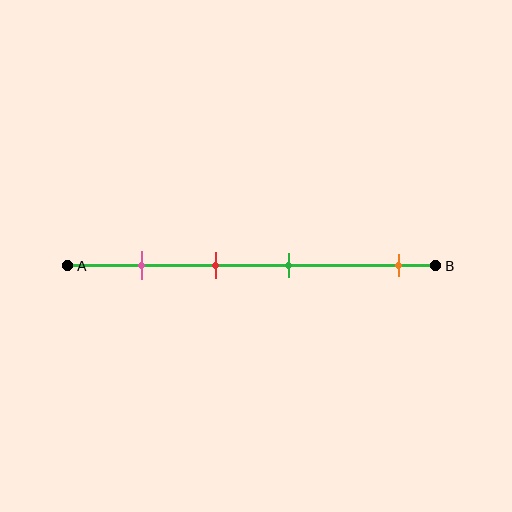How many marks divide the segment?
There are 4 marks dividing the segment.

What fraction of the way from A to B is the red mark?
The red mark is approximately 40% (0.4) of the way from A to B.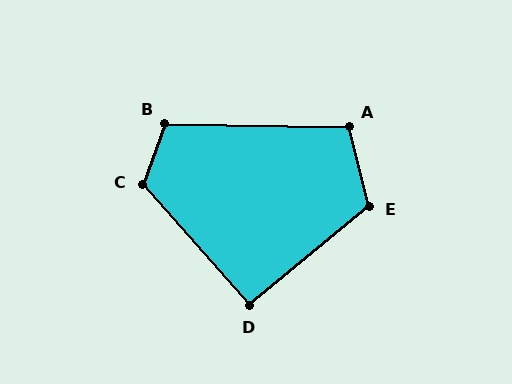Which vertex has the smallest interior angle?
D, at approximately 92 degrees.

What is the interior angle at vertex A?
Approximately 105 degrees (obtuse).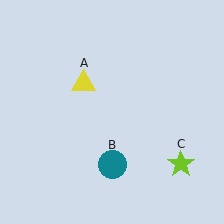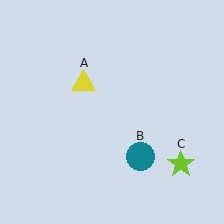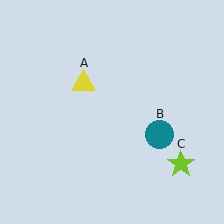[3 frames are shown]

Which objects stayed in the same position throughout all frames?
Yellow triangle (object A) and lime star (object C) remained stationary.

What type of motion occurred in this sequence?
The teal circle (object B) rotated counterclockwise around the center of the scene.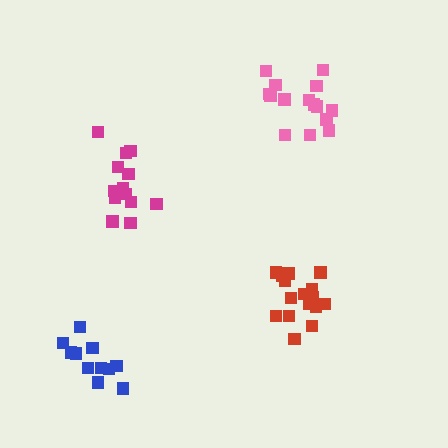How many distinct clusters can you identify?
There are 4 distinct clusters.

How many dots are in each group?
Group 1: 13 dots, Group 2: 11 dots, Group 3: 16 dots, Group 4: 15 dots (55 total).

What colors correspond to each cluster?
The clusters are colored: magenta, blue, red, pink.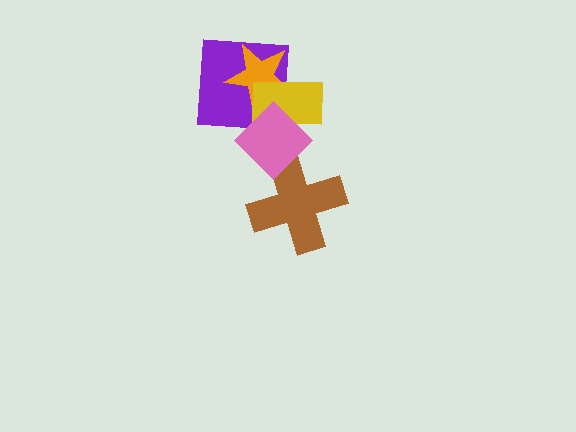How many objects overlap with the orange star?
3 objects overlap with the orange star.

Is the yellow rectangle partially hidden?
Yes, it is partially covered by another shape.